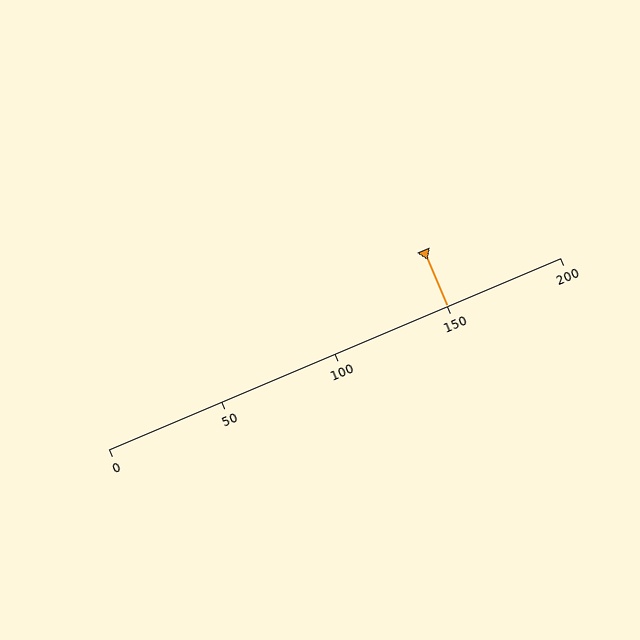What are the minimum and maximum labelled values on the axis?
The axis runs from 0 to 200.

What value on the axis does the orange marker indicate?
The marker indicates approximately 150.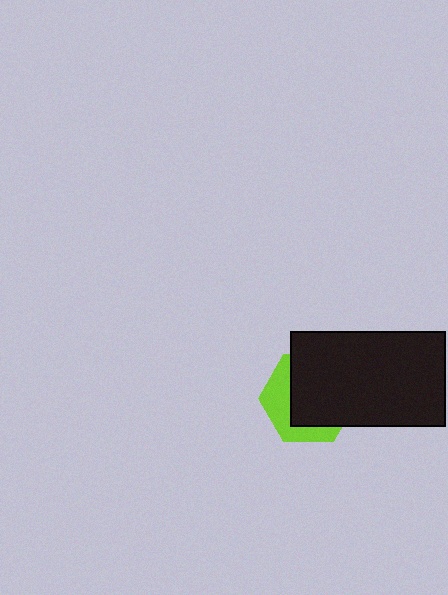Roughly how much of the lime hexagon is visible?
A small part of it is visible (roughly 35%).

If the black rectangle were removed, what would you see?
You would see the complete lime hexagon.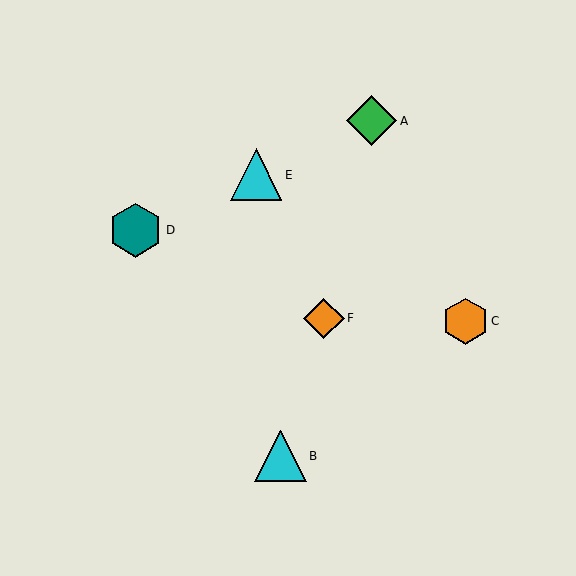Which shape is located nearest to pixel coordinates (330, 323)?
The orange diamond (labeled F) at (324, 318) is nearest to that location.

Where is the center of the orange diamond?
The center of the orange diamond is at (324, 318).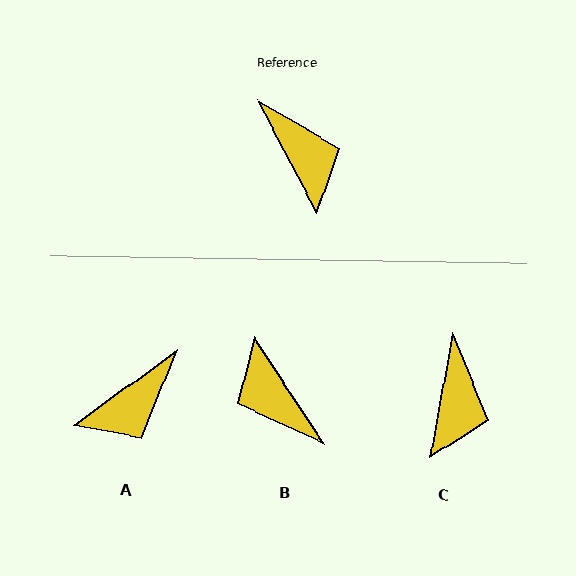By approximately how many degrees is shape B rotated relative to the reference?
Approximately 175 degrees clockwise.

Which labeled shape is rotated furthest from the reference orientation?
B, about 175 degrees away.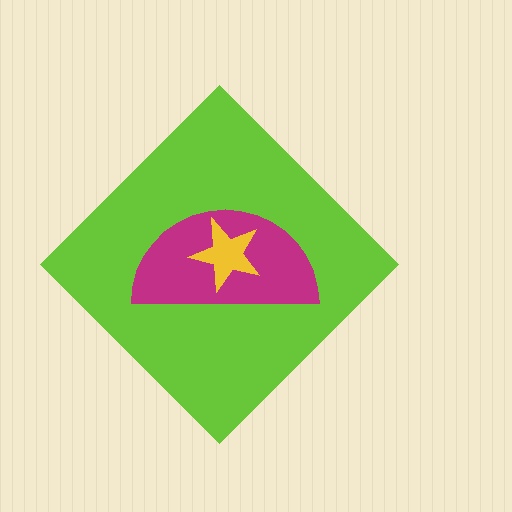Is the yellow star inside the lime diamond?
Yes.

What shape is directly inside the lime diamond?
The magenta semicircle.